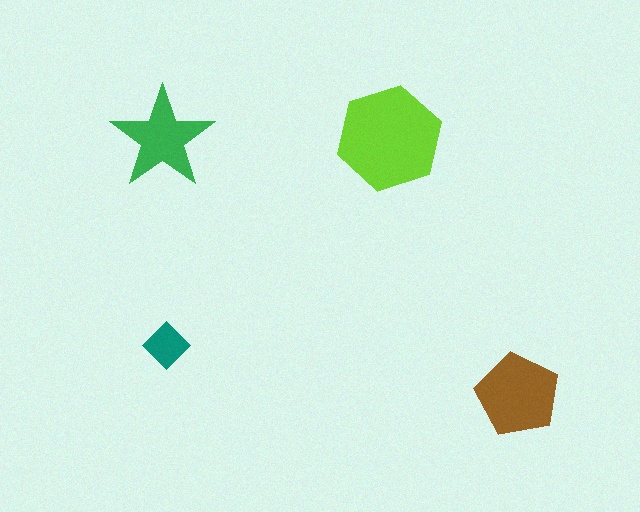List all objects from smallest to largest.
The teal diamond, the green star, the brown pentagon, the lime hexagon.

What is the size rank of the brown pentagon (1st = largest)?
2nd.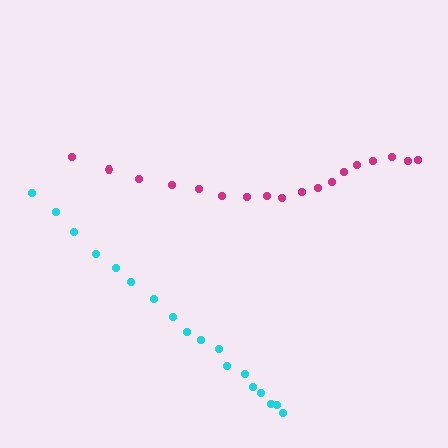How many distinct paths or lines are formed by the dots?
There are 2 distinct paths.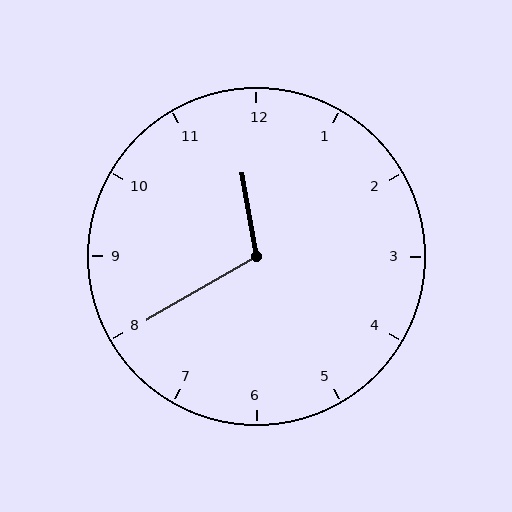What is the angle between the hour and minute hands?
Approximately 110 degrees.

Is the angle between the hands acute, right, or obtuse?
It is obtuse.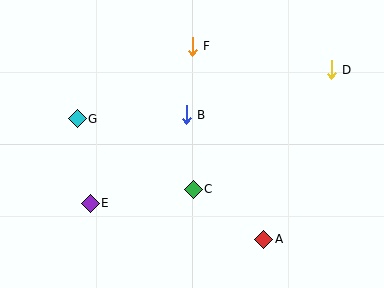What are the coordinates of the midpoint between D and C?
The midpoint between D and C is at (262, 129).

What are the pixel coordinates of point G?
Point G is at (77, 119).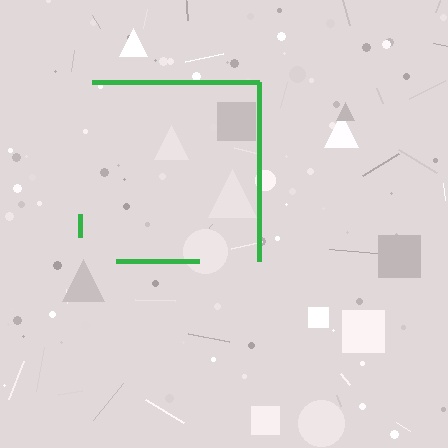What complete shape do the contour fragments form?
The contour fragments form a square.